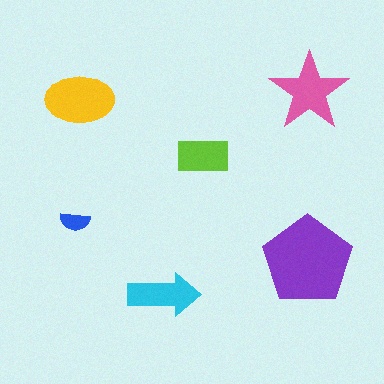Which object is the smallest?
The blue semicircle.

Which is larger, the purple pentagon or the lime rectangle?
The purple pentagon.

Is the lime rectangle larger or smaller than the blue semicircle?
Larger.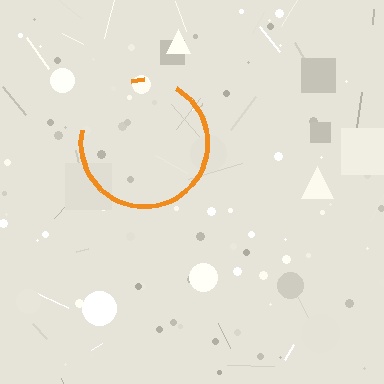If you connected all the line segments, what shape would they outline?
They would outline a circle.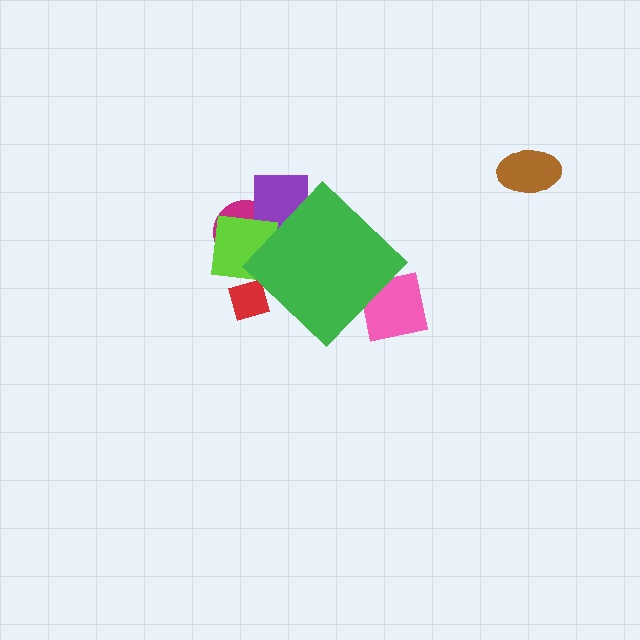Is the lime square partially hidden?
Yes, the lime square is partially hidden behind the green diamond.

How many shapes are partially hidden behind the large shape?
5 shapes are partially hidden.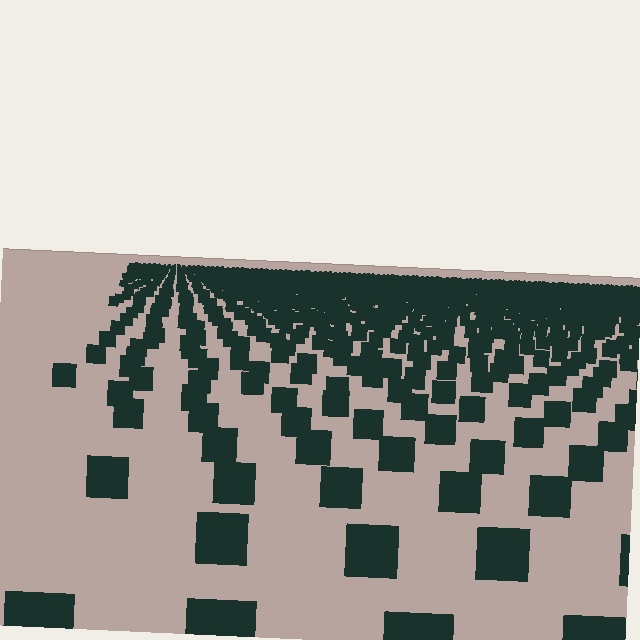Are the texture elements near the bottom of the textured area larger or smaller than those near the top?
Larger. Near the bottom, elements are closer to the viewer and appear at a bigger on-screen size.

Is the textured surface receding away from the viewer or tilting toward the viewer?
The surface is receding away from the viewer. Texture elements get smaller and denser toward the top.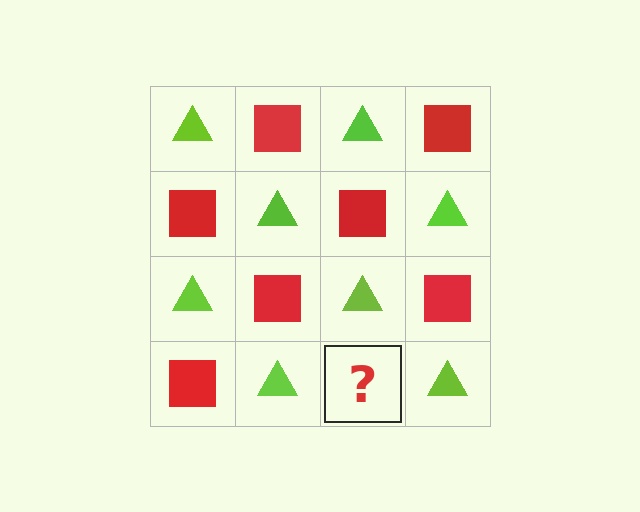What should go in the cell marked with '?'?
The missing cell should contain a red square.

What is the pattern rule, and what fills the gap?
The rule is that it alternates lime triangle and red square in a checkerboard pattern. The gap should be filled with a red square.